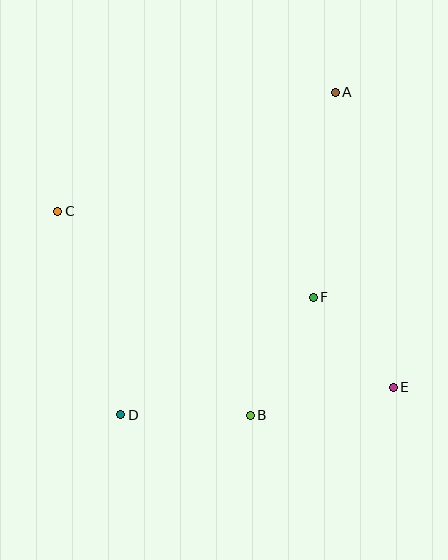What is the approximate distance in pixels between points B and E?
The distance between B and E is approximately 146 pixels.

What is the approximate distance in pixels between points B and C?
The distance between B and C is approximately 280 pixels.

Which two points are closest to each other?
Points E and F are closest to each other.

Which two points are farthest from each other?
Points A and D are farthest from each other.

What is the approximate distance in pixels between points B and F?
The distance between B and F is approximately 134 pixels.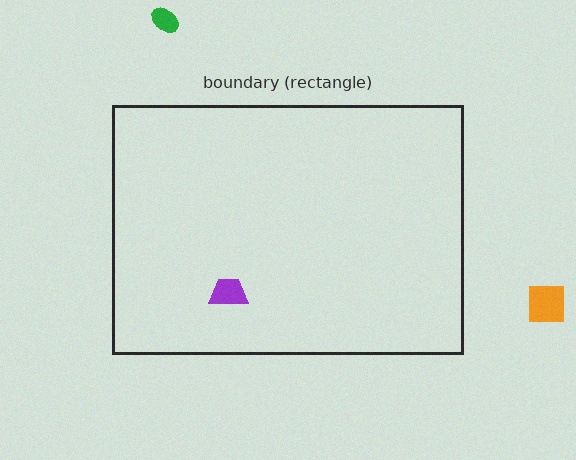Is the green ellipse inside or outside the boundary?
Outside.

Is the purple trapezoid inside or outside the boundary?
Inside.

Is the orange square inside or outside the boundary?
Outside.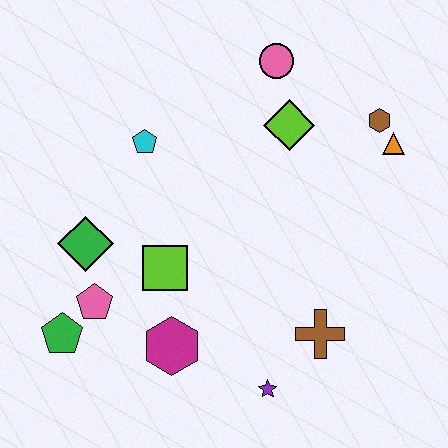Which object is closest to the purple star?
The brown cross is closest to the purple star.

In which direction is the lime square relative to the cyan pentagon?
The lime square is below the cyan pentagon.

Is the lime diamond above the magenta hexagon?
Yes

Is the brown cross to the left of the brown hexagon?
Yes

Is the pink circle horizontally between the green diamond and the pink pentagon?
No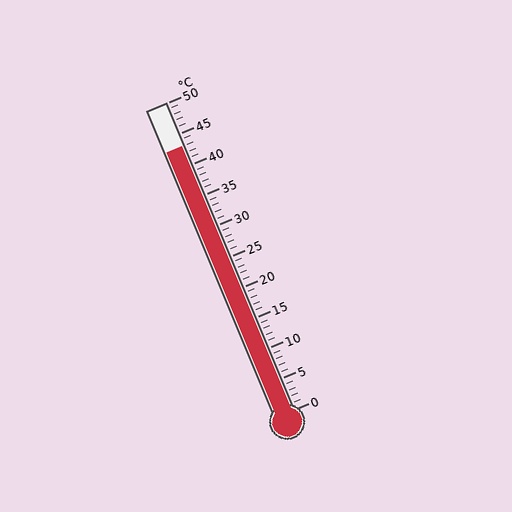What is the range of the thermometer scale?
The thermometer scale ranges from 0°C to 50°C.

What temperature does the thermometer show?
The thermometer shows approximately 43°C.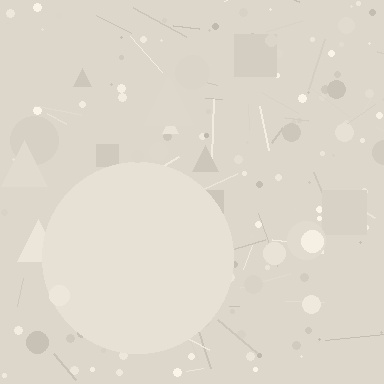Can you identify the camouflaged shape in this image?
The camouflaged shape is a circle.